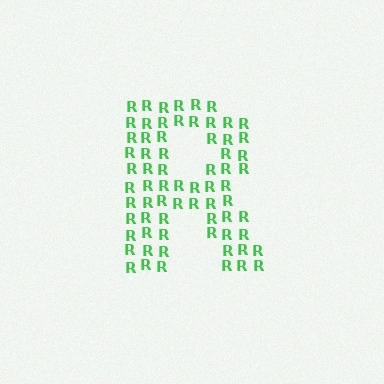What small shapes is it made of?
It is made of small letter R's.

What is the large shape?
The large shape is the letter R.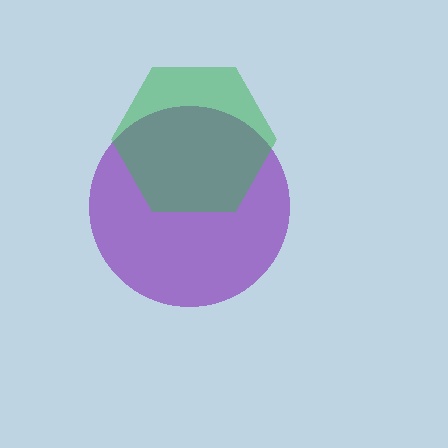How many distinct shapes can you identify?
There are 2 distinct shapes: a purple circle, a green hexagon.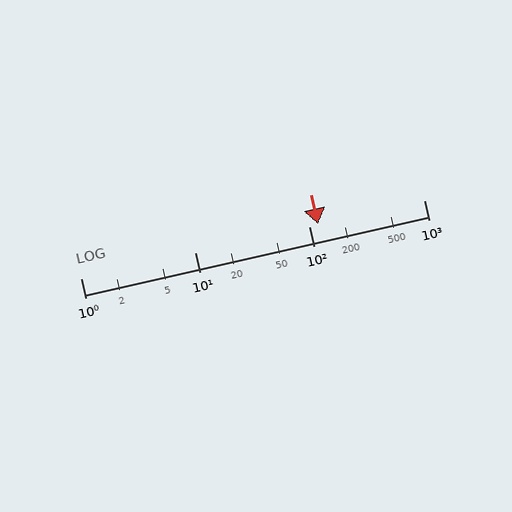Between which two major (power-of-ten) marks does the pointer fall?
The pointer is between 100 and 1000.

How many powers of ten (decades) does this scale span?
The scale spans 3 decades, from 1 to 1000.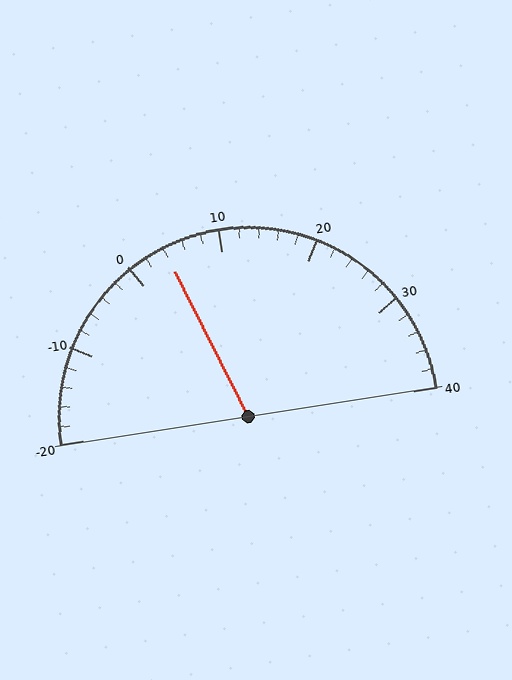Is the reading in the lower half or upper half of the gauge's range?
The reading is in the lower half of the range (-20 to 40).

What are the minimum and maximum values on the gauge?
The gauge ranges from -20 to 40.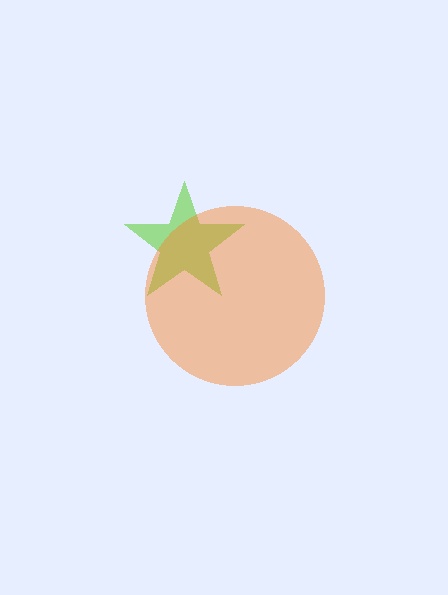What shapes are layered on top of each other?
The layered shapes are: a lime star, an orange circle.